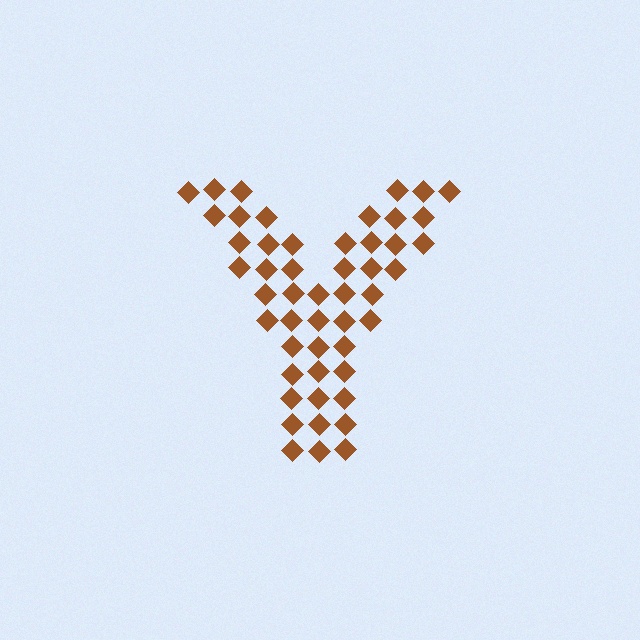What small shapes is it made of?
It is made of small diamonds.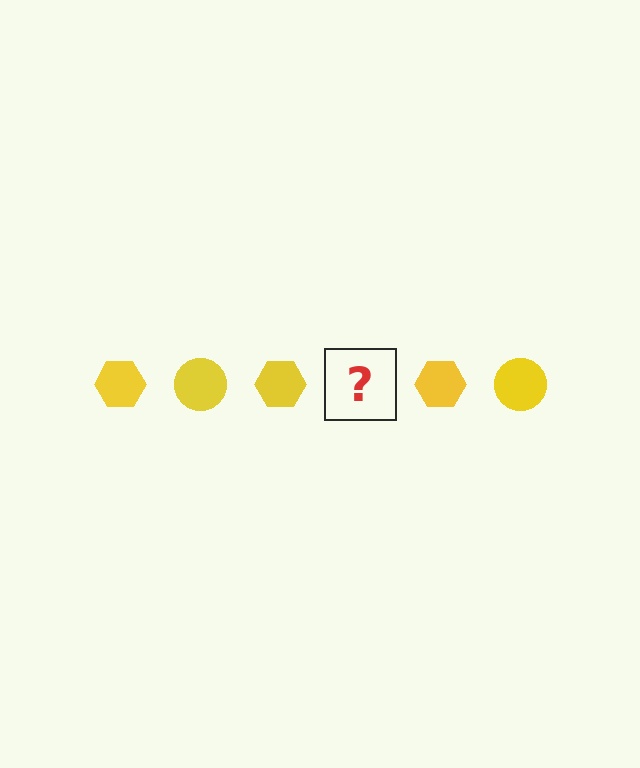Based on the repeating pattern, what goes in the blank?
The blank should be a yellow circle.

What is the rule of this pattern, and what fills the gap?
The rule is that the pattern cycles through hexagon, circle shapes in yellow. The gap should be filled with a yellow circle.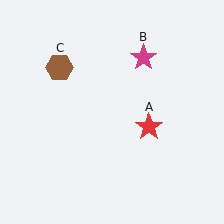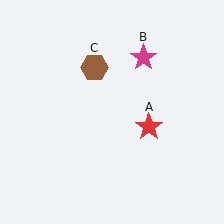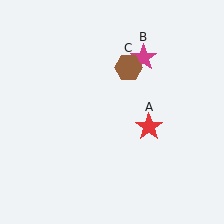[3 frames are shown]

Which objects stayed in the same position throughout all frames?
Red star (object A) and magenta star (object B) remained stationary.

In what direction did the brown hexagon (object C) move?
The brown hexagon (object C) moved right.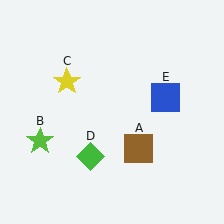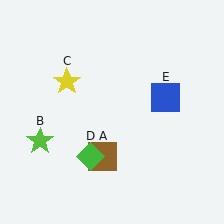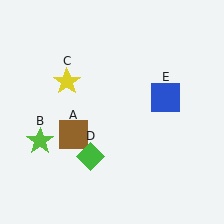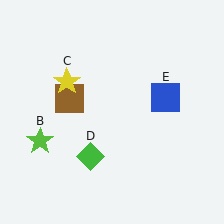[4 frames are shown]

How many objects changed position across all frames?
1 object changed position: brown square (object A).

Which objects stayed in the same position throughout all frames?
Lime star (object B) and yellow star (object C) and green diamond (object D) and blue square (object E) remained stationary.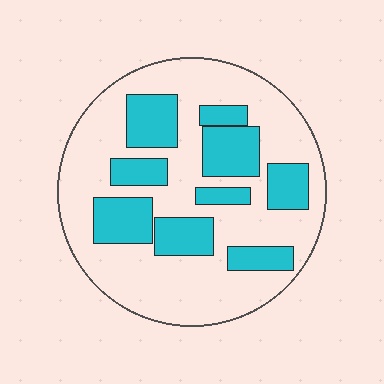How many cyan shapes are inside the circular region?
9.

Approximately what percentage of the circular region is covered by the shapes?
Approximately 30%.